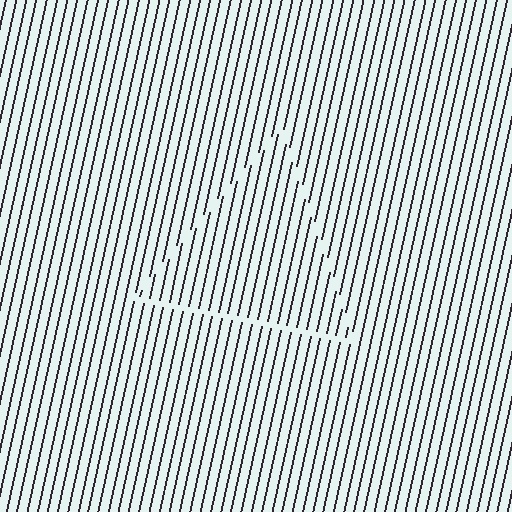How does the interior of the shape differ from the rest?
The interior of the shape contains the same grating, shifted by half a period — the contour is defined by the phase discontinuity where line-ends from the inner and outer gratings abut.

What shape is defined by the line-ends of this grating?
An illusory triangle. The interior of the shape contains the same grating, shifted by half a period — the contour is defined by the phase discontinuity where line-ends from the inner and outer gratings abut.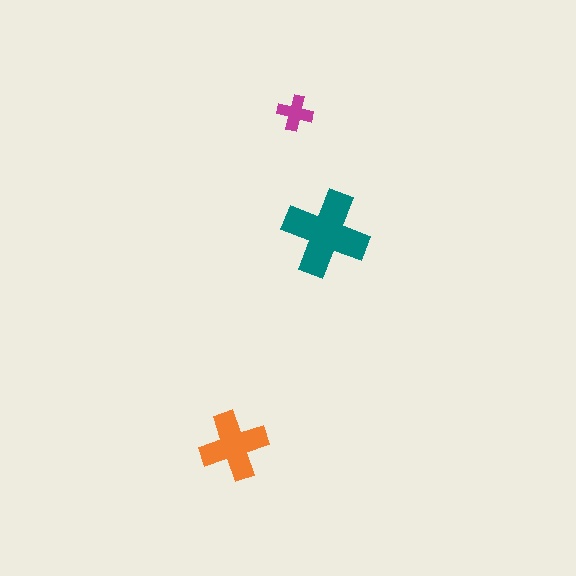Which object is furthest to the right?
The teal cross is rightmost.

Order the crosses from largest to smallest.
the teal one, the orange one, the magenta one.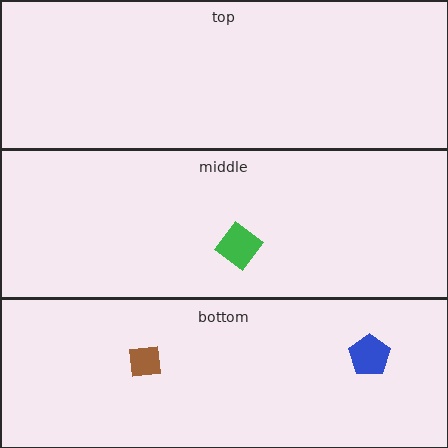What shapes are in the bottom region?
The blue pentagon, the brown square.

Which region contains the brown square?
The bottom region.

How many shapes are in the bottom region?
2.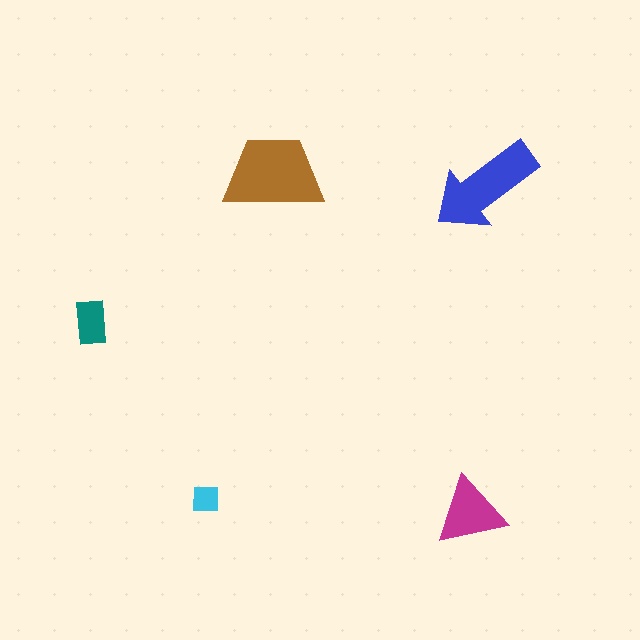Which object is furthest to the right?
The blue arrow is rightmost.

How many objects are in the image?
There are 5 objects in the image.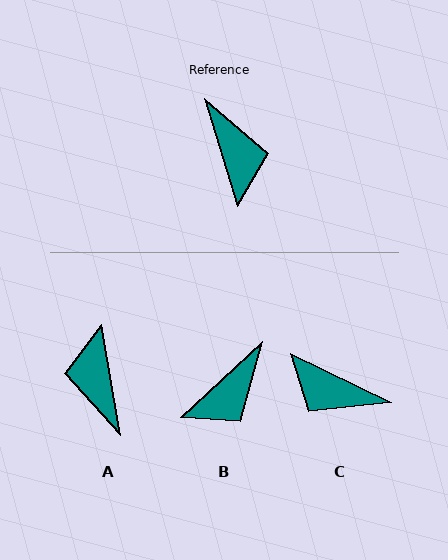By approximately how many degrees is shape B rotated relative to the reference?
Approximately 64 degrees clockwise.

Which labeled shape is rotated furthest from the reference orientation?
A, about 173 degrees away.